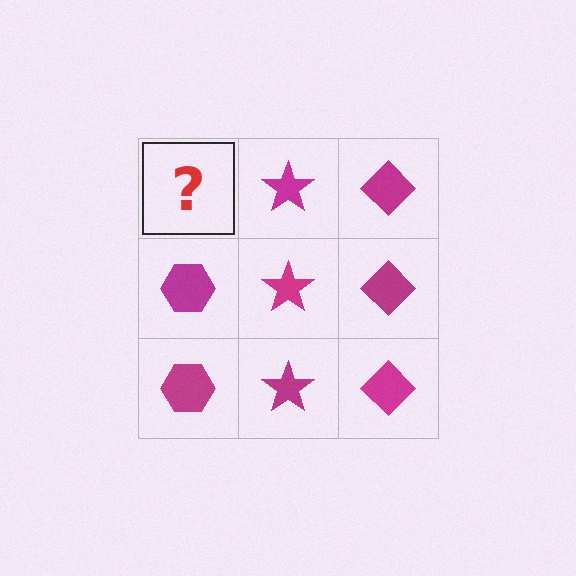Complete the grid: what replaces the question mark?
The question mark should be replaced with a magenta hexagon.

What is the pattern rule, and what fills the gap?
The rule is that each column has a consistent shape. The gap should be filled with a magenta hexagon.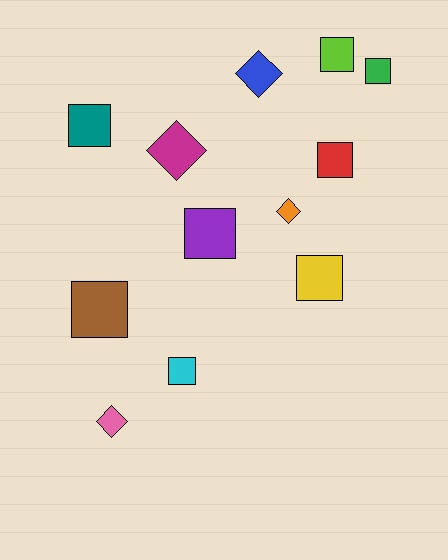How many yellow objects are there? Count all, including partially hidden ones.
There is 1 yellow object.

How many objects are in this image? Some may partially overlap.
There are 12 objects.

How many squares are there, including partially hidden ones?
There are 8 squares.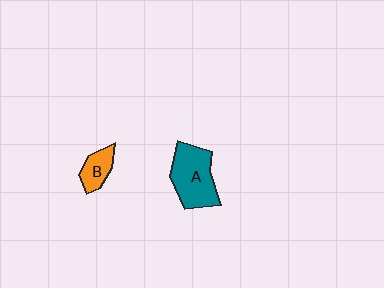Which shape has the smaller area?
Shape B (orange).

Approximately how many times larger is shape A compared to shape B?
Approximately 2.2 times.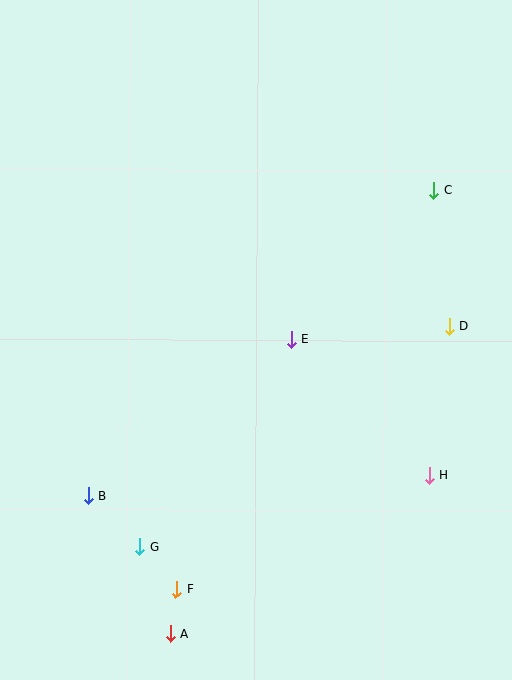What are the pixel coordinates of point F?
Point F is at (176, 589).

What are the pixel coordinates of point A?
Point A is at (170, 633).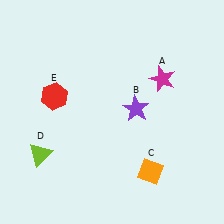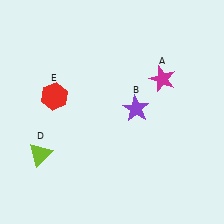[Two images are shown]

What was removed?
The orange diamond (C) was removed in Image 2.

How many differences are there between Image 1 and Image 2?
There is 1 difference between the two images.